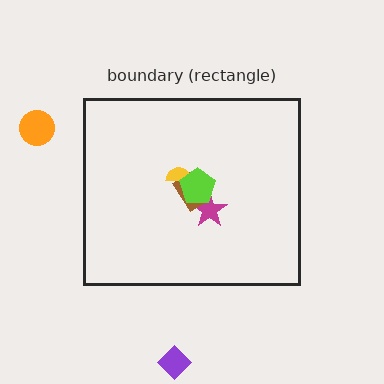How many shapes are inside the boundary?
4 inside, 2 outside.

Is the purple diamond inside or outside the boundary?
Outside.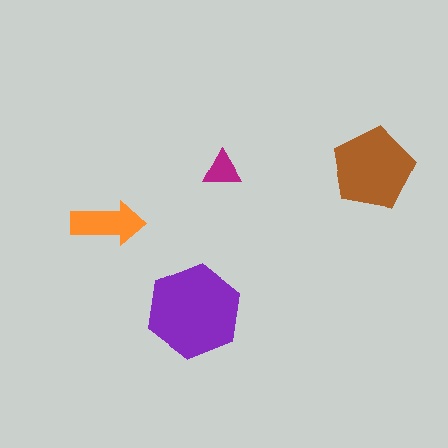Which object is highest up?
The brown pentagon is topmost.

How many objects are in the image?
There are 4 objects in the image.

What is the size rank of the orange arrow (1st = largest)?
3rd.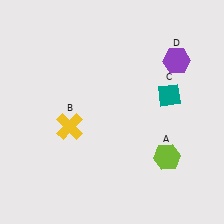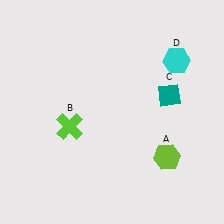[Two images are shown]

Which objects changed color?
B changed from yellow to lime. D changed from purple to cyan.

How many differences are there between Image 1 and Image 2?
There are 2 differences between the two images.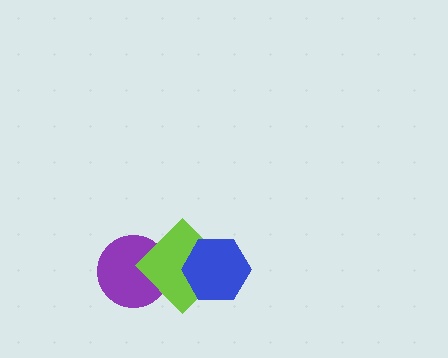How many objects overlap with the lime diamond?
2 objects overlap with the lime diamond.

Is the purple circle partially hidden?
Yes, it is partially covered by another shape.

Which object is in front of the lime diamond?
The blue hexagon is in front of the lime diamond.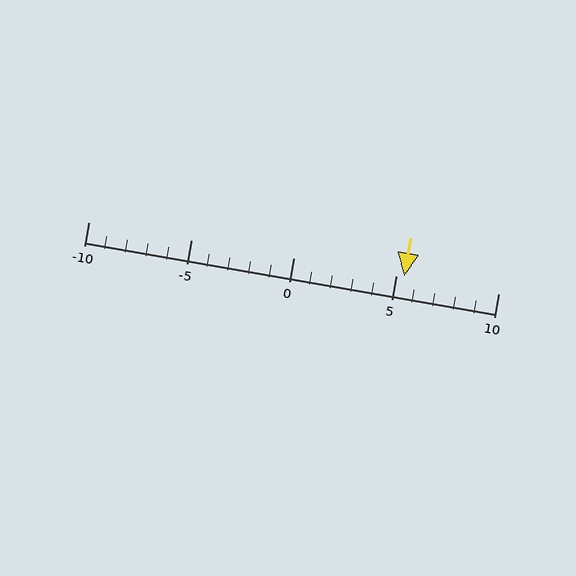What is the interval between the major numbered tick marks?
The major tick marks are spaced 5 units apart.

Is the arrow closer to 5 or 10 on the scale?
The arrow is closer to 5.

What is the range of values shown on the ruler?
The ruler shows values from -10 to 10.